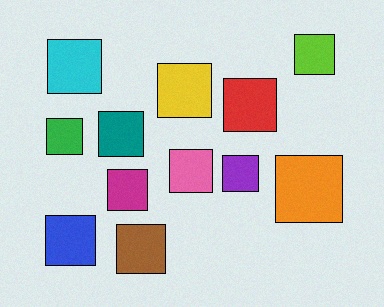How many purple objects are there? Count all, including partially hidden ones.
There is 1 purple object.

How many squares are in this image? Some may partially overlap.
There are 12 squares.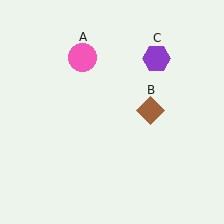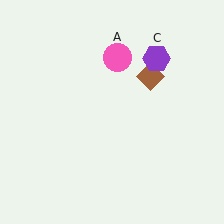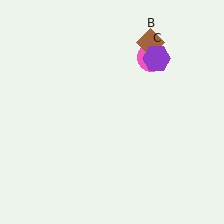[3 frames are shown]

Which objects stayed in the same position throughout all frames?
Purple hexagon (object C) remained stationary.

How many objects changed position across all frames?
2 objects changed position: pink circle (object A), brown diamond (object B).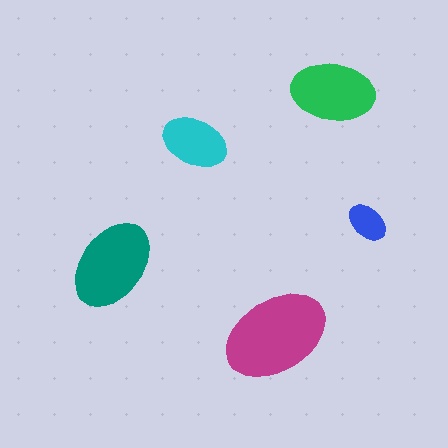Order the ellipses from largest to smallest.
the magenta one, the teal one, the green one, the cyan one, the blue one.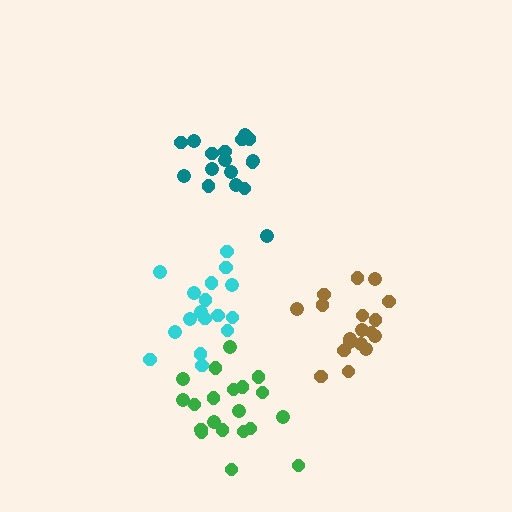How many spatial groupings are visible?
There are 4 spatial groupings.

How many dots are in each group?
Group 1: 17 dots, Group 2: 17 dots, Group 3: 18 dots, Group 4: 20 dots (72 total).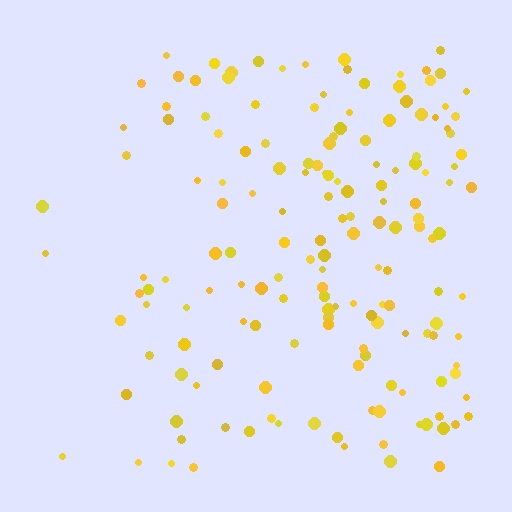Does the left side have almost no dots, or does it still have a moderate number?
Still a moderate number, just noticeably fewer than the right.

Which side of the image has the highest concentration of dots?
The right.